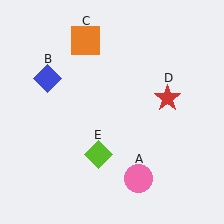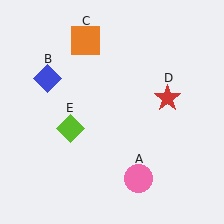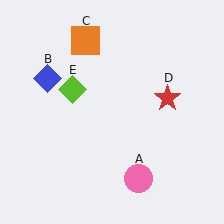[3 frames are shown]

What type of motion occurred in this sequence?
The lime diamond (object E) rotated clockwise around the center of the scene.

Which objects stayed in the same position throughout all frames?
Pink circle (object A) and blue diamond (object B) and orange square (object C) and red star (object D) remained stationary.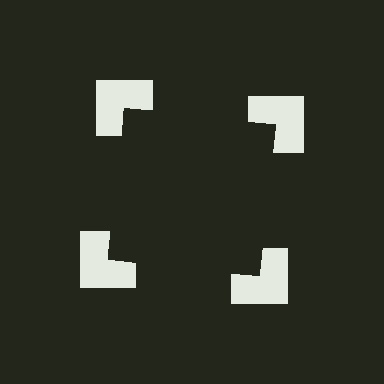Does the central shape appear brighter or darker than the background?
It typically appears slightly darker than the background, even though no actual brightness change is drawn.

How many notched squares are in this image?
There are 4 — one at each vertex of the illusory square.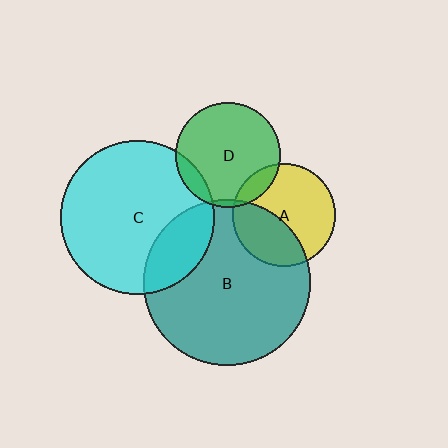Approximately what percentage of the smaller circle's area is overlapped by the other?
Approximately 40%.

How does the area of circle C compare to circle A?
Approximately 2.3 times.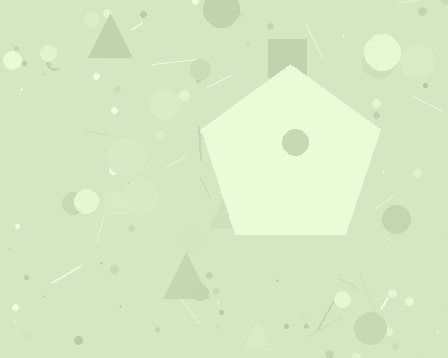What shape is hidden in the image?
A pentagon is hidden in the image.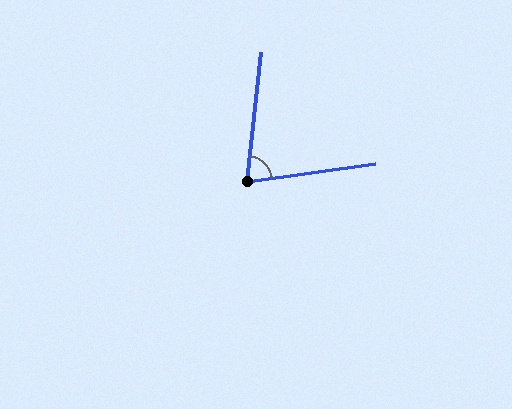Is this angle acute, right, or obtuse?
It is acute.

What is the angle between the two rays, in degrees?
Approximately 75 degrees.